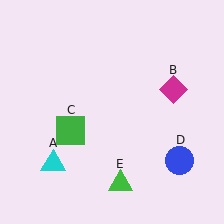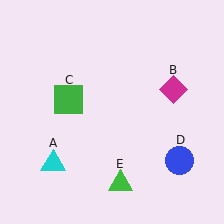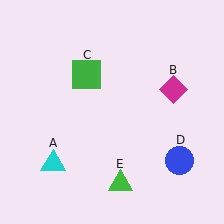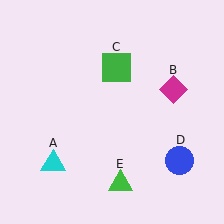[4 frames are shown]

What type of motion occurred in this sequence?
The green square (object C) rotated clockwise around the center of the scene.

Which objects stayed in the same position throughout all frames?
Cyan triangle (object A) and magenta diamond (object B) and blue circle (object D) and green triangle (object E) remained stationary.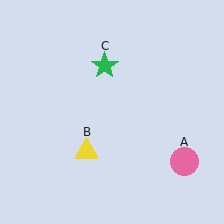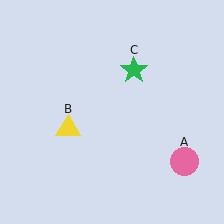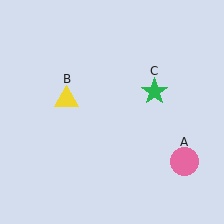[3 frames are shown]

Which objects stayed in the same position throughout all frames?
Pink circle (object A) remained stationary.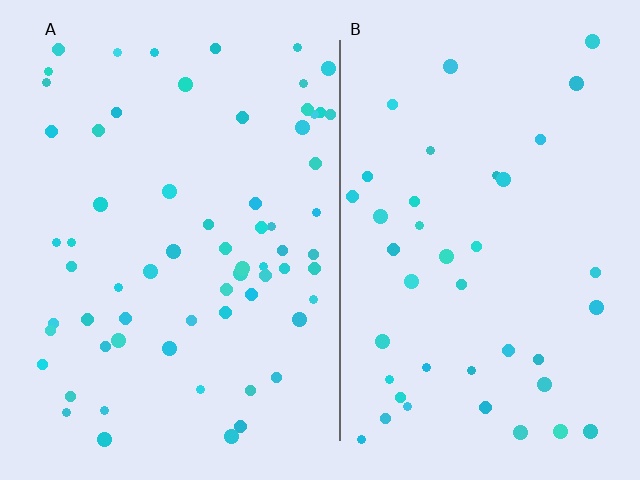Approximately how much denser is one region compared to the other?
Approximately 1.6× — region A over region B.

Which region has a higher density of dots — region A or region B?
A (the left).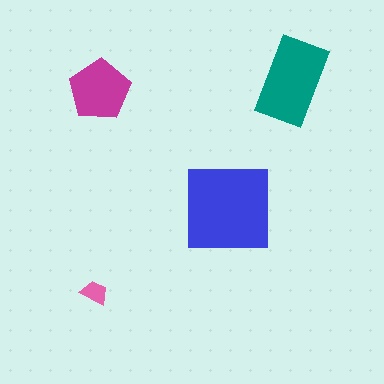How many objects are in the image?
There are 4 objects in the image.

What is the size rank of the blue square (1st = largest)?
1st.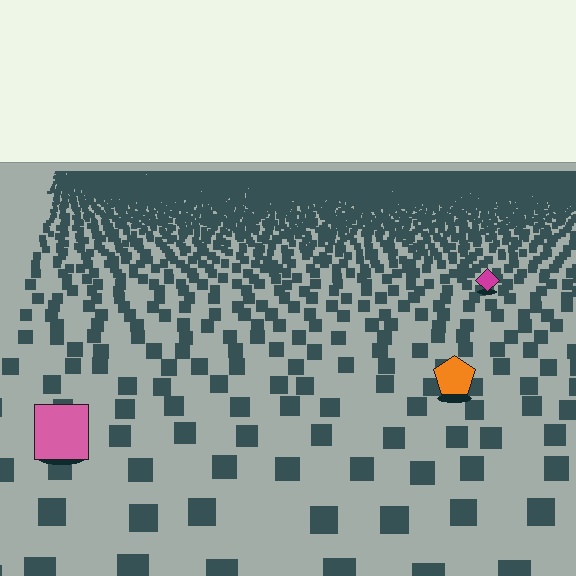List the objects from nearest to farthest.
From nearest to farthest: the pink square, the orange pentagon, the magenta diamond.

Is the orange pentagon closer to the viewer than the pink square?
No. The pink square is closer — you can tell from the texture gradient: the ground texture is coarser near it.